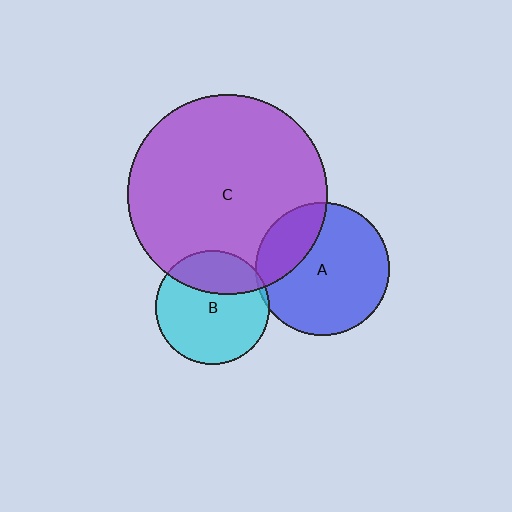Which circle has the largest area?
Circle C (purple).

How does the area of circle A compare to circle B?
Approximately 1.4 times.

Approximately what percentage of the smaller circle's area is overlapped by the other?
Approximately 25%.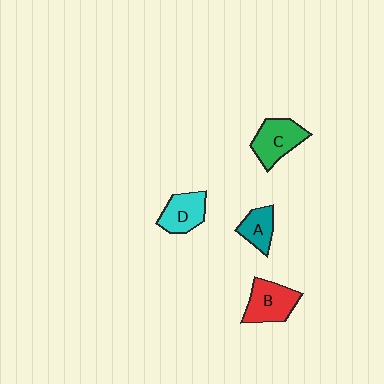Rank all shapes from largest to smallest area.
From largest to smallest: B (red), C (green), D (cyan), A (teal).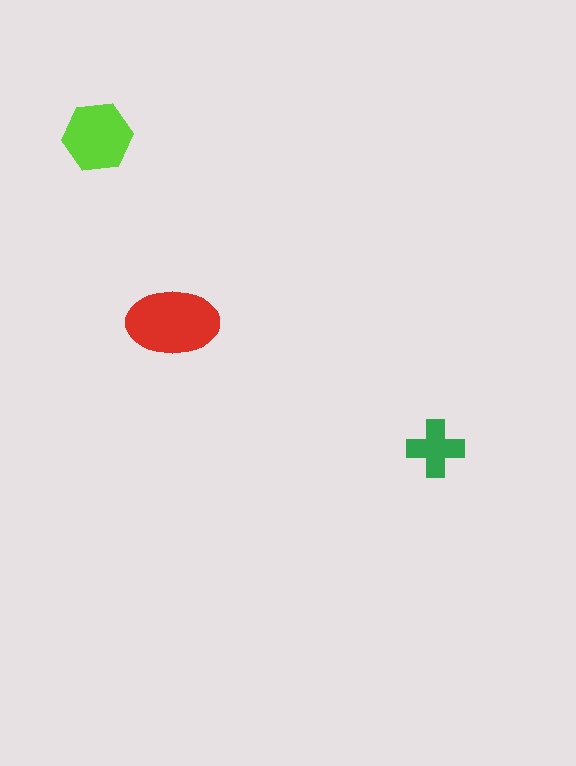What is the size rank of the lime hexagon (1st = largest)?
2nd.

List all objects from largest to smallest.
The red ellipse, the lime hexagon, the green cross.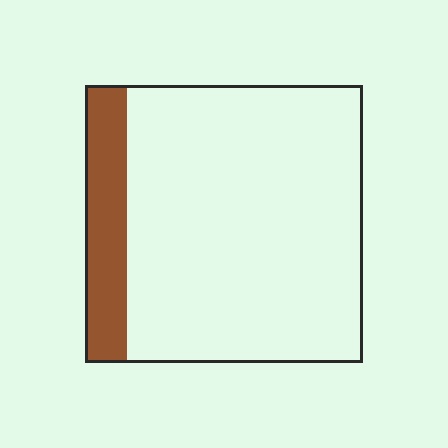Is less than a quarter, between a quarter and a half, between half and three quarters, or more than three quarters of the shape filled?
Less than a quarter.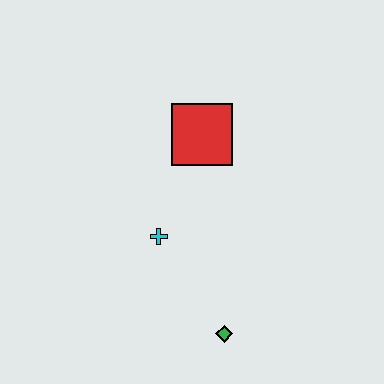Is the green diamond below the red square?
Yes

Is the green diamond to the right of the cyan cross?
Yes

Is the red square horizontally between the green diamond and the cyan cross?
Yes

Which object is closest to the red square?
The cyan cross is closest to the red square.